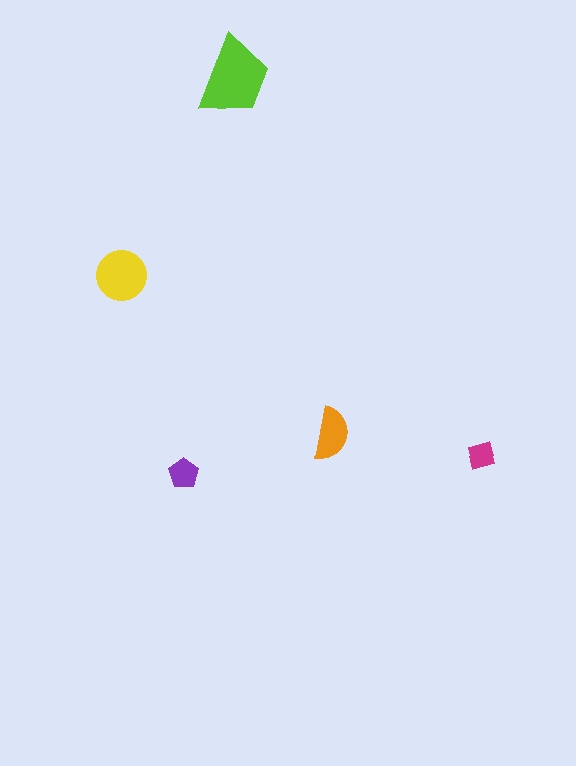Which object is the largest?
The lime trapezoid.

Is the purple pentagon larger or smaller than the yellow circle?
Smaller.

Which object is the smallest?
The magenta diamond.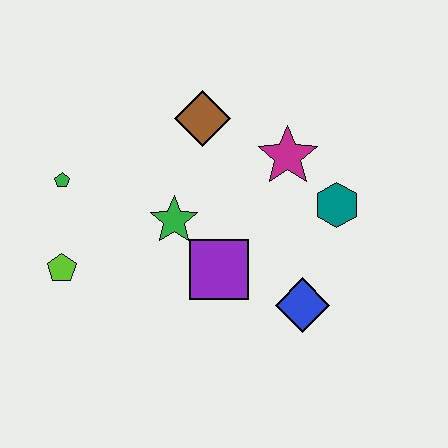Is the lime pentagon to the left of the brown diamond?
Yes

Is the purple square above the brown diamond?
No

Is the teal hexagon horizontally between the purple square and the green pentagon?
No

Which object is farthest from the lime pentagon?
The teal hexagon is farthest from the lime pentagon.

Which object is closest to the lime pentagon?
The green pentagon is closest to the lime pentagon.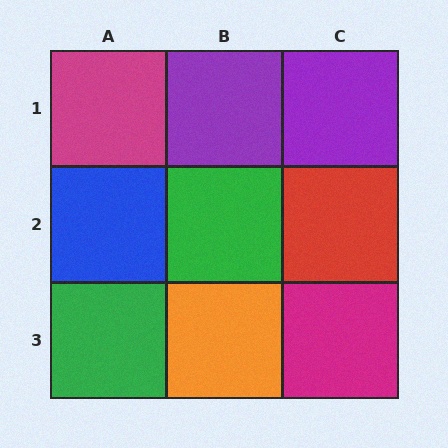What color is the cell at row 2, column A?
Blue.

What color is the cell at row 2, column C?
Red.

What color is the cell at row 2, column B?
Green.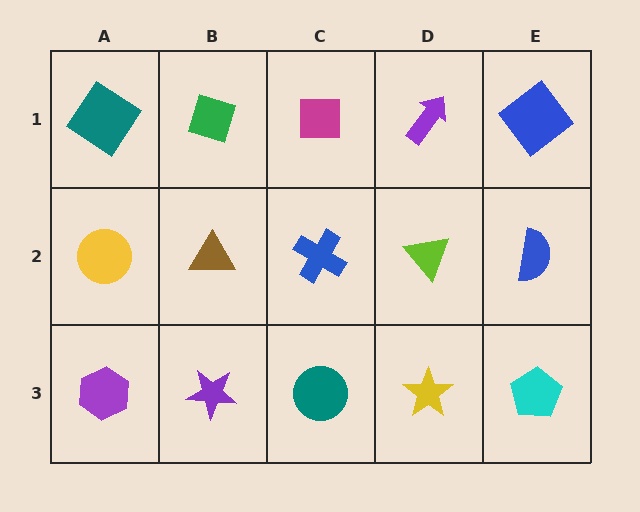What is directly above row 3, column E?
A blue semicircle.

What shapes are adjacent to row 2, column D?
A purple arrow (row 1, column D), a yellow star (row 3, column D), a blue cross (row 2, column C), a blue semicircle (row 2, column E).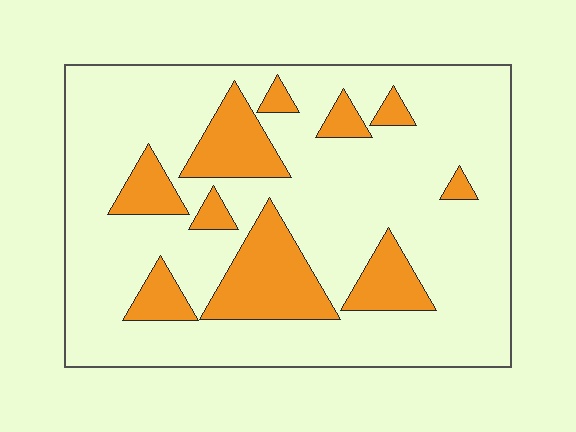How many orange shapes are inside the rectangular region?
10.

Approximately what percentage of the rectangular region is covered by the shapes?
Approximately 20%.